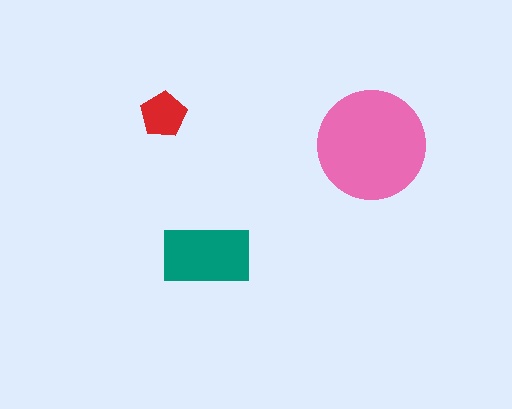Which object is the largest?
The pink circle.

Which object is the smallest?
The red pentagon.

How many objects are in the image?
There are 3 objects in the image.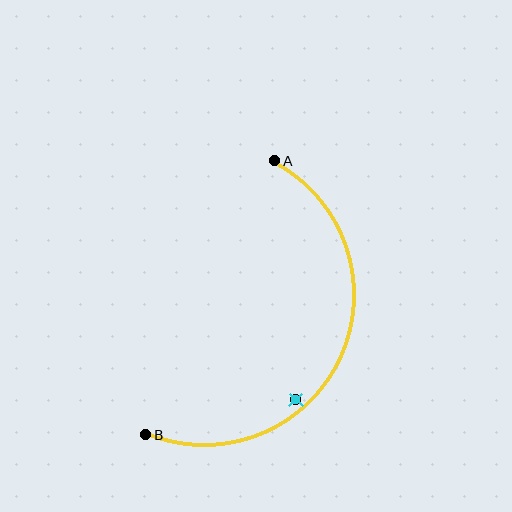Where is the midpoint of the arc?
The arc midpoint is the point on the curve farthest from the straight line joining A and B. It sits to the right of that line.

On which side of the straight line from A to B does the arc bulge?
The arc bulges to the right of the straight line connecting A and B.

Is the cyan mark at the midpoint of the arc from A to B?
No — the cyan mark does not lie on the arc at all. It sits slightly inside the curve.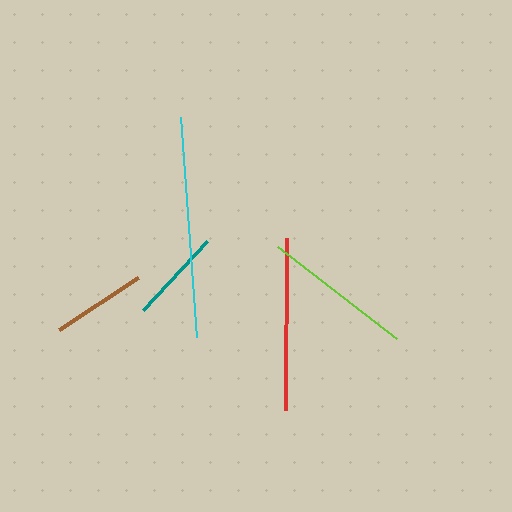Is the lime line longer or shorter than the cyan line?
The cyan line is longer than the lime line.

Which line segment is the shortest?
The teal line is the shortest at approximately 94 pixels.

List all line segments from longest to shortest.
From longest to shortest: cyan, red, lime, brown, teal.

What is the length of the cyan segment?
The cyan segment is approximately 221 pixels long.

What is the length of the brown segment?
The brown segment is approximately 95 pixels long.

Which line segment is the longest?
The cyan line is the longest at approximately 221 pixels.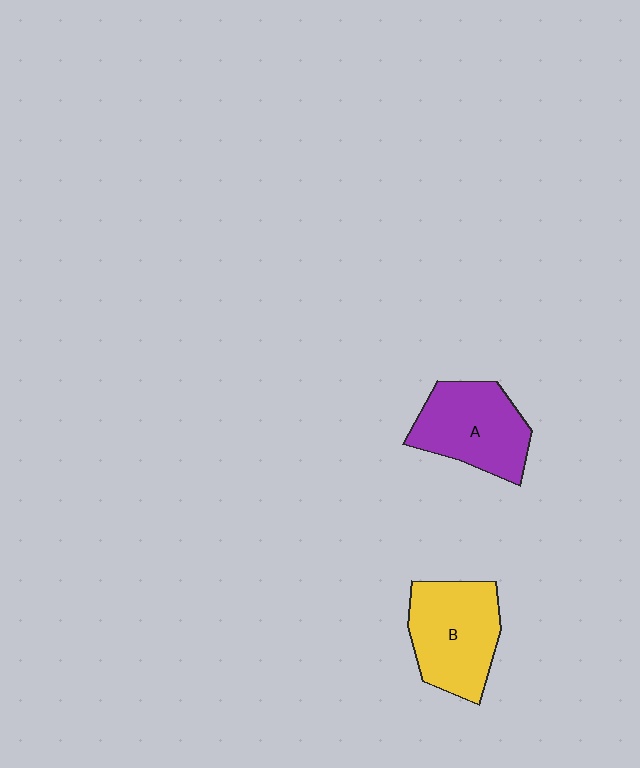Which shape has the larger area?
Shape B (yellow).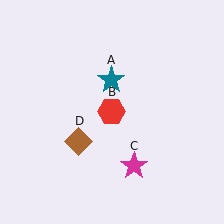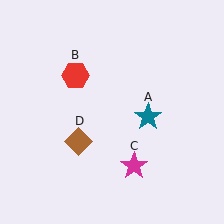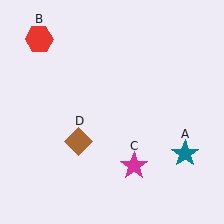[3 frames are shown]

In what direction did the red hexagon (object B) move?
The red hexagon (object B) moved up and to the left.